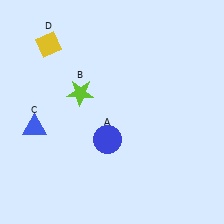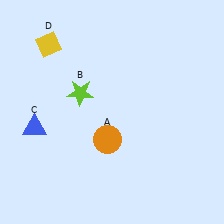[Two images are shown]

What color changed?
The circle (A) changed from blue in Image 1 to orange in Image 2.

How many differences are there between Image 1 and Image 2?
There is 1 difference between the two images.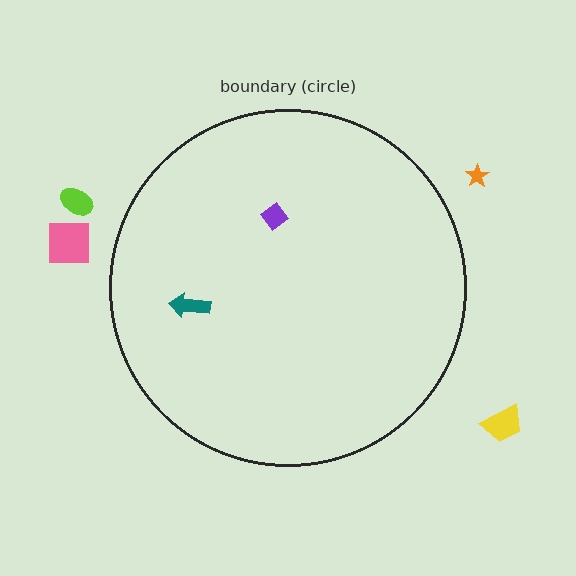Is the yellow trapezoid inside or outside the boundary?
Outside.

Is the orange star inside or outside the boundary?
Outside.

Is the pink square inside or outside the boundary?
Outside.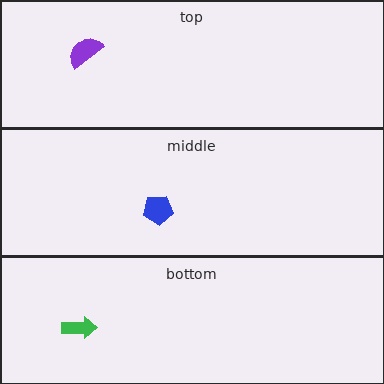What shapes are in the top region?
The purple semicircle.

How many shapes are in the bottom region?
1.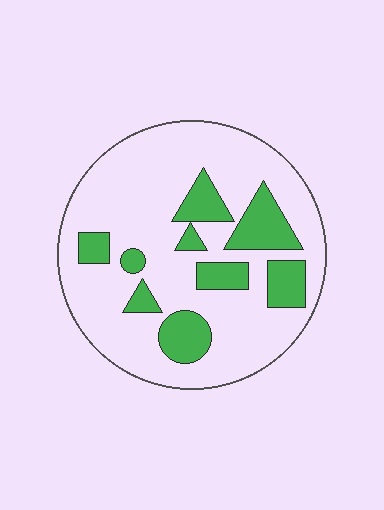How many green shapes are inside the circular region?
9.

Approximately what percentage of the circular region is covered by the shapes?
Approximately 25%.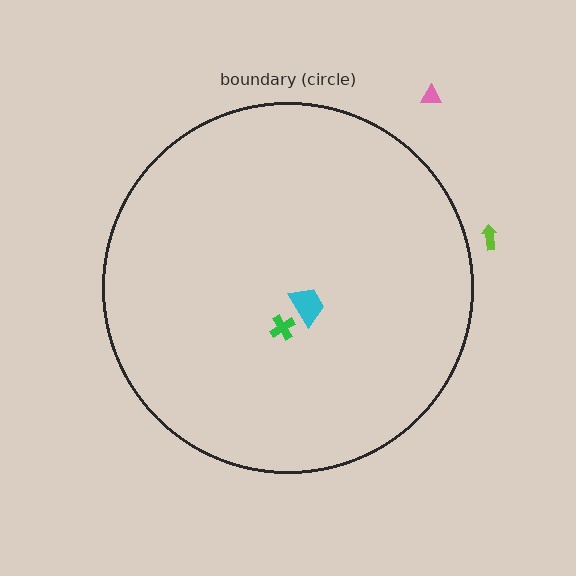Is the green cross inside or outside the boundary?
Inside.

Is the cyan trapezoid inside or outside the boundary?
Inside.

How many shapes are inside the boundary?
2 inside, 2 outside.